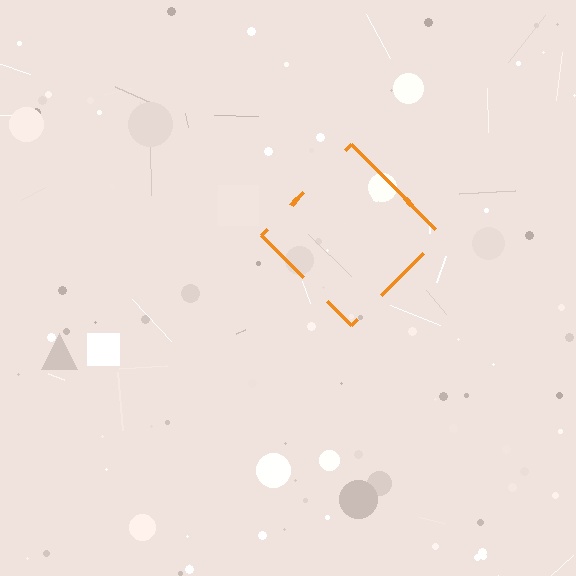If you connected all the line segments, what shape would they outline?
They would outline a diamond.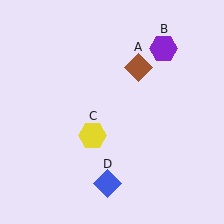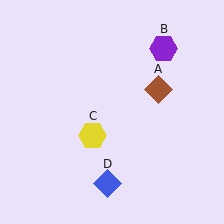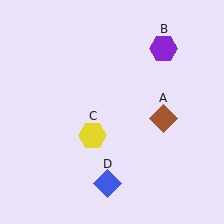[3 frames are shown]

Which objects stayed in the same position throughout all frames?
Purple hexagon (object B) and yellow hexagon (object C) and blue diamond (object D) remained stationary.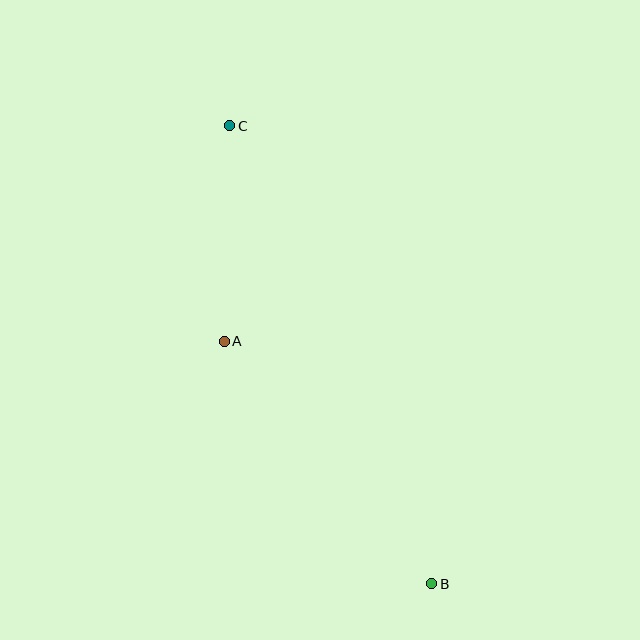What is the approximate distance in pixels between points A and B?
The distance between A and B is approximately 319 pixels.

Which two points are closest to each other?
Points A and C are closest to each other.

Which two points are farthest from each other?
Points B and C are farthest from each other.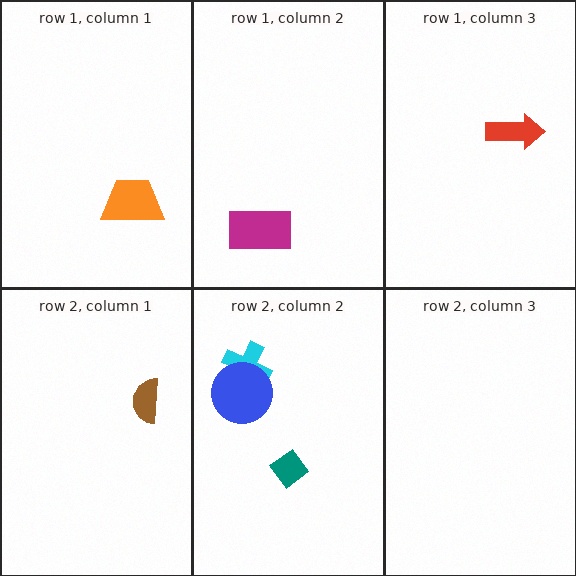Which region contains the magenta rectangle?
The row 1, column 2 region.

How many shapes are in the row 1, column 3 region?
1.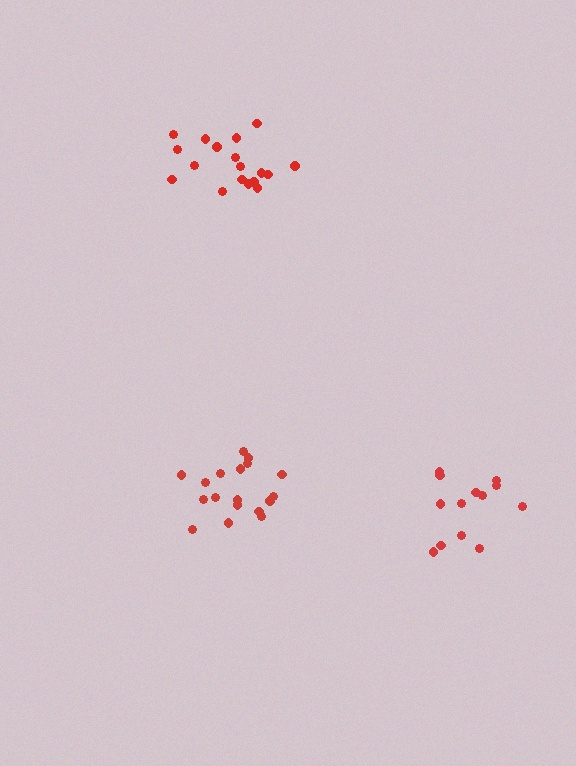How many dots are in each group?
Group 1: 18 dots, Group 2: 18 dots, Group 3: 13 dots (49 total).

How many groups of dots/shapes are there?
There are 3 groups.